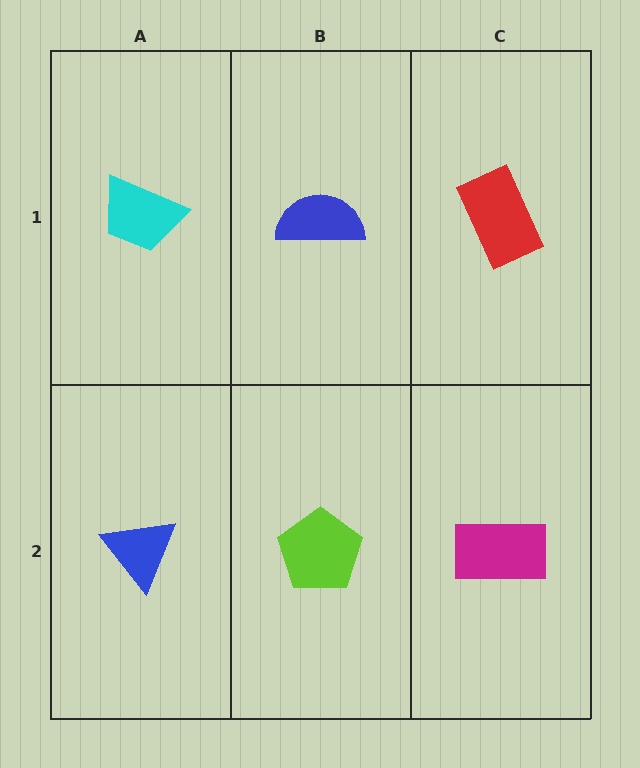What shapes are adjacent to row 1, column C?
A magenta rectangle (row 2, column C), a blue semicircle (row 1, column B).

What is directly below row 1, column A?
A blue triangle.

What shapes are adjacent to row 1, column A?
A blue triangle (row 2, column A), a blue semicircle (row 1, column B).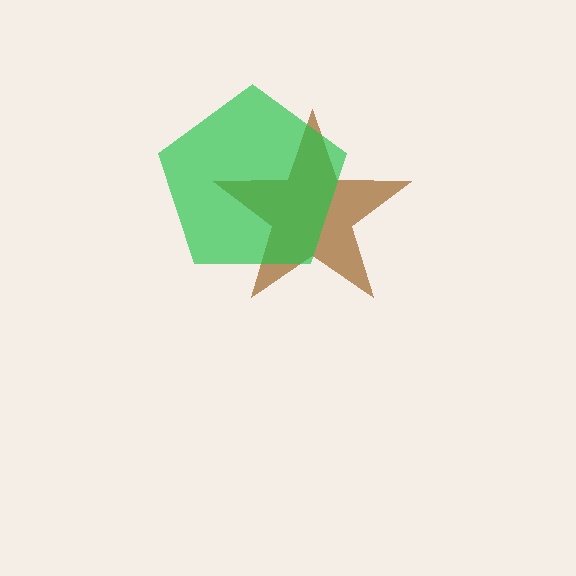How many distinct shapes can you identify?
There are 2 distinct shapes: a brown star, a green pentagon.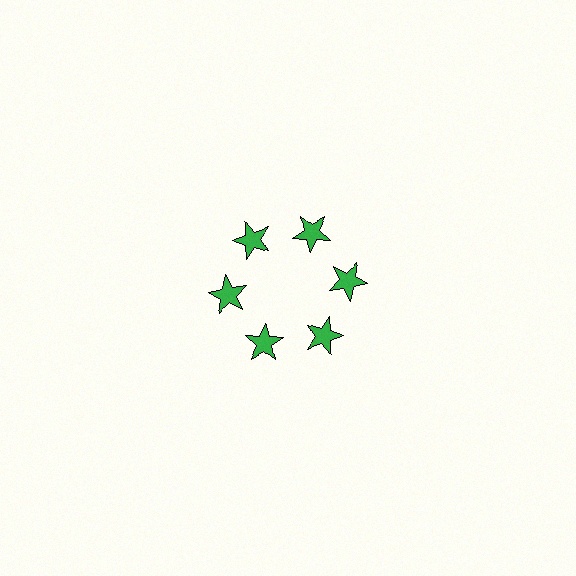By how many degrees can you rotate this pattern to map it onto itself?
The pattern maps onto itself every 60 degrees of rotation.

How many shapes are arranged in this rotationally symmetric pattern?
There are 6 shapes, arranged in 6 groups of 1.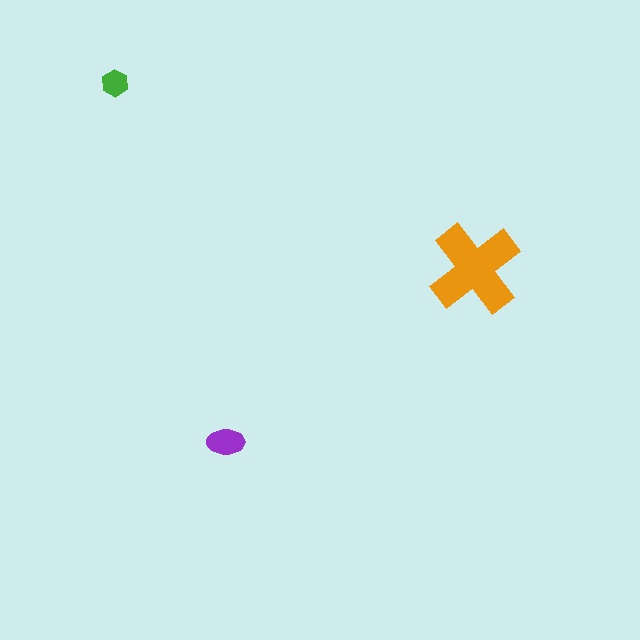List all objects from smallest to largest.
The green hexagon, the purple ellipse, the orange cross.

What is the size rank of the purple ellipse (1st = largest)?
2nd.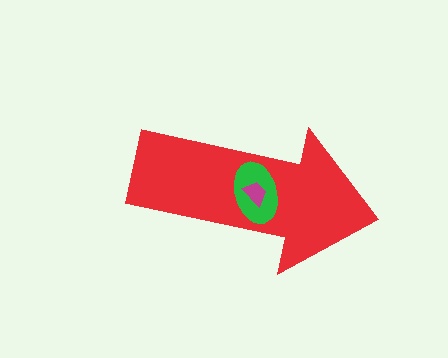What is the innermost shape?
The magenta trapezoid.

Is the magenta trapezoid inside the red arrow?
Yes.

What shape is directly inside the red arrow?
The green ellipse.